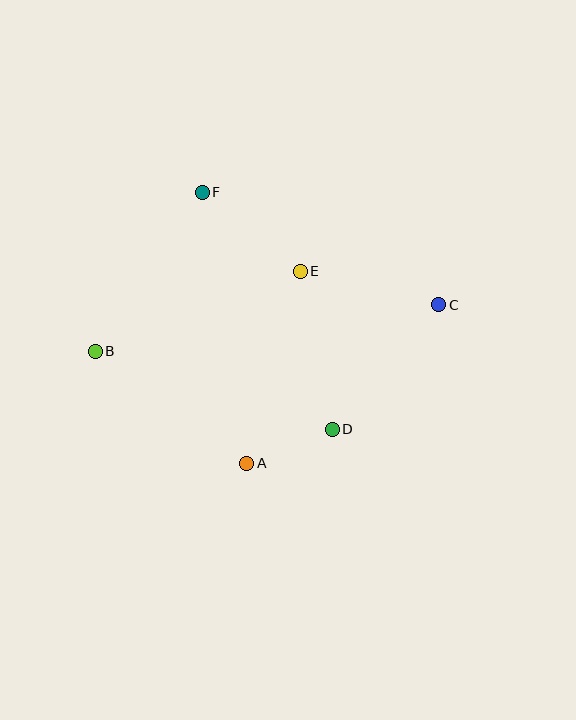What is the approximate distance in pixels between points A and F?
The distance between A and F is approximately 275 pixels.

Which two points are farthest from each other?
Points B and C are farthest from each other.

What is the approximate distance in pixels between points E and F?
The distance between E and F is approximately 126 pixels.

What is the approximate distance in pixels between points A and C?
The distance between A and C is approximately 249 pixels.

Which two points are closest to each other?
Points A and D are closest to each other.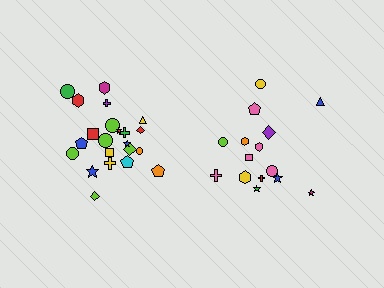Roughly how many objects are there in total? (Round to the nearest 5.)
Roughly 35 objects in total.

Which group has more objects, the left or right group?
The left group.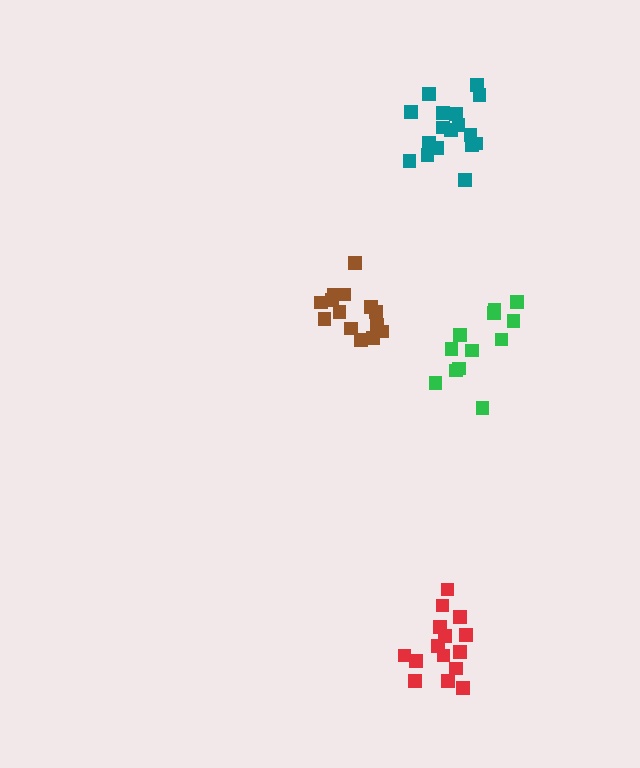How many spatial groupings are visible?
There are 4 spatial groupings.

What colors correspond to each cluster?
The clusters are colored: red, green, brown, teal.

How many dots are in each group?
Group 1: 15 dots, Group 2: 12 dots, Group 3: 14 dots, Group 4: 17 dots (58 total).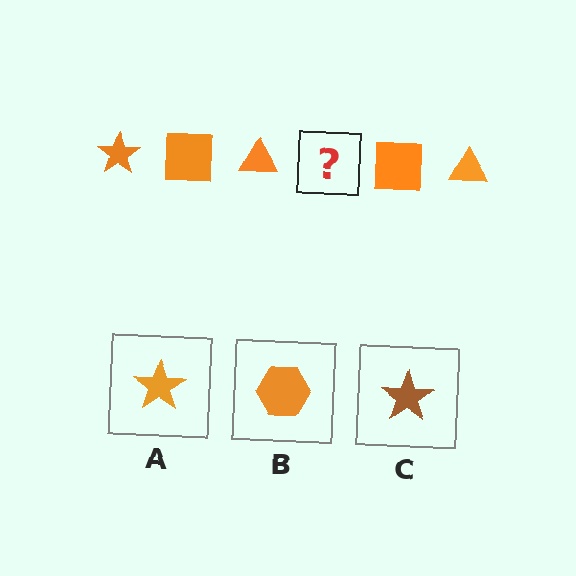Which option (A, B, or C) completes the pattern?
A.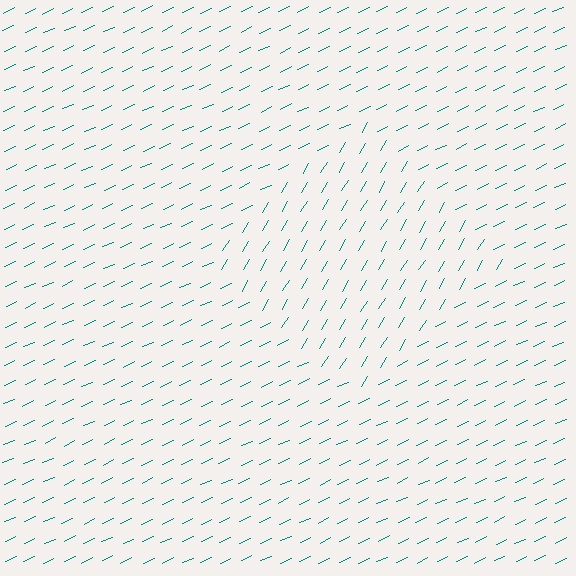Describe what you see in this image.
The image is filled with small teal line segments. A diamond region in the image has lines oriented differently from the surrounding lines, creating a visible texture boundary.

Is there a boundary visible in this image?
Yes, there is a texture boundary formed by a change in line orientation.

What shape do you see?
I see a diamond.